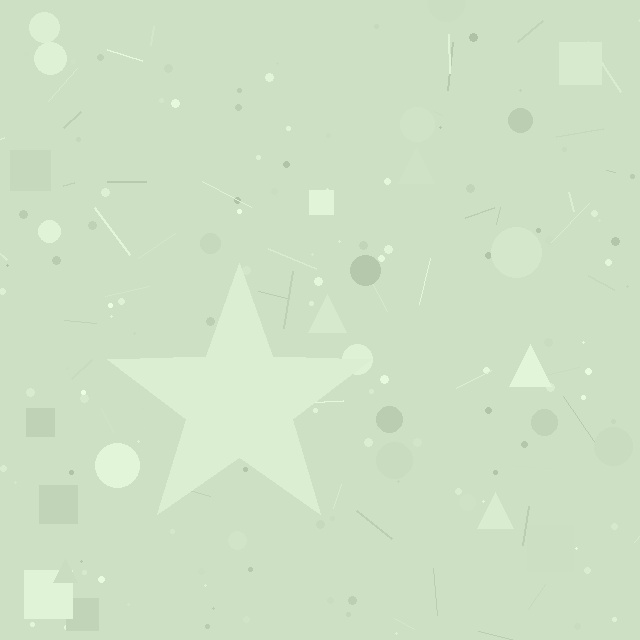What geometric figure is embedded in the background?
A star is embedded in the background.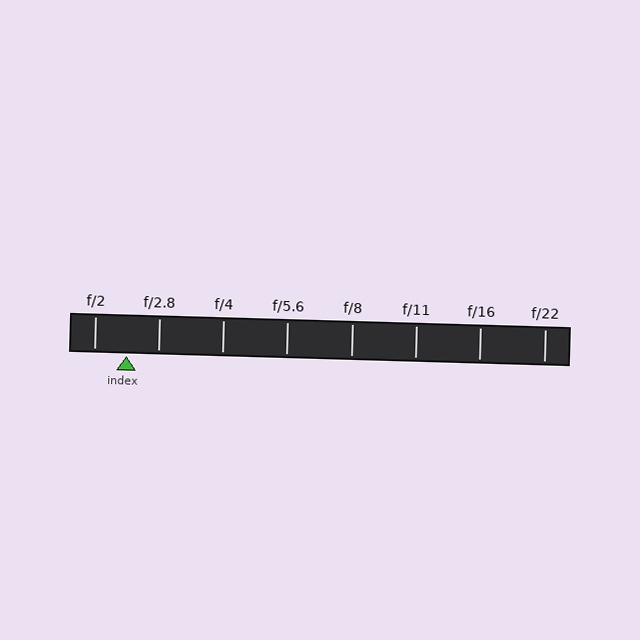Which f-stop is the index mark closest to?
The index mark is closest to f/2.8.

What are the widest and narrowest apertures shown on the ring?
The widest aperture shown is f/2 and the narrowest is f/22.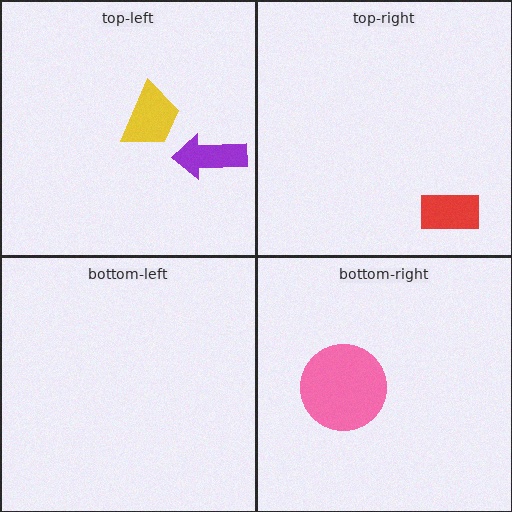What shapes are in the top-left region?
The yellow trapezoid, the purple arrow.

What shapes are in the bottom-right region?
The pink circle.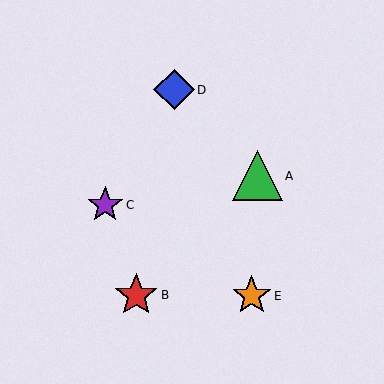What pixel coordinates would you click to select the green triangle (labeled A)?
Click at (257, 176) to select the green triangle A.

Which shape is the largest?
The green triangle (labeled A) is the largest.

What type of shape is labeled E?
Shape E is an orange star.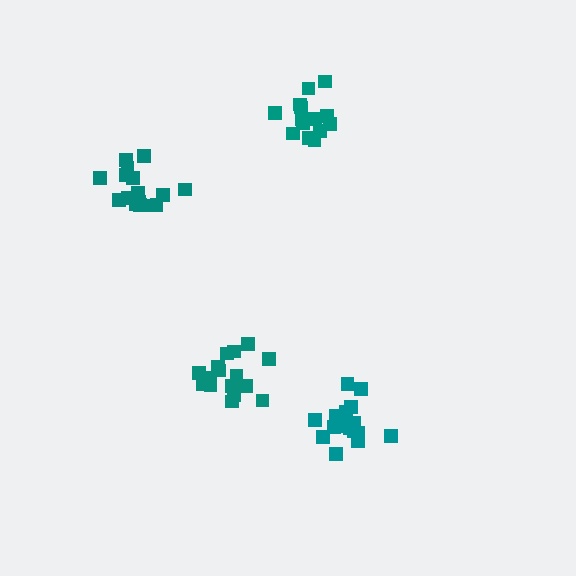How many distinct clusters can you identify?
There are 4 distinct clusters.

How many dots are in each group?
Group 1: 15 dots, Group 2: 19 dots, Group 3: 16 dots, Group 4: 17 dots (67 total).